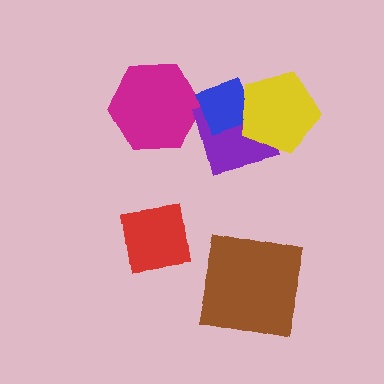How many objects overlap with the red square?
0 objects overlap with the red square.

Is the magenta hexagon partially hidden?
Yes, it is partially covered by another shape.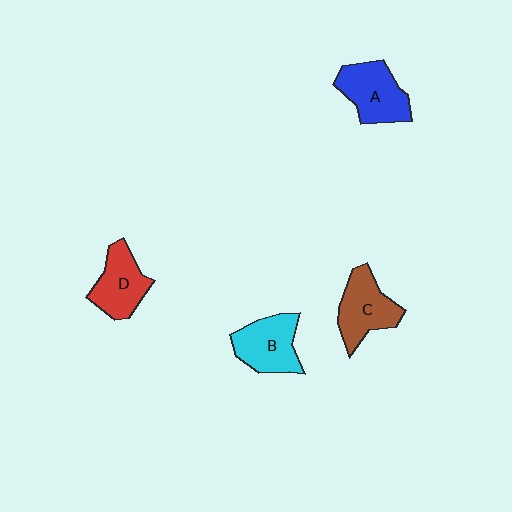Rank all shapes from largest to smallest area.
From largest to smallest: A (blue), C (brown), B (cyan), D (red).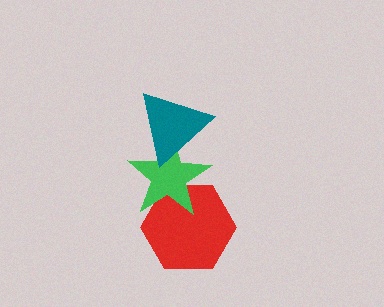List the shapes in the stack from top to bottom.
From top to bottom: the teal triangle, the green star, the red hexagon.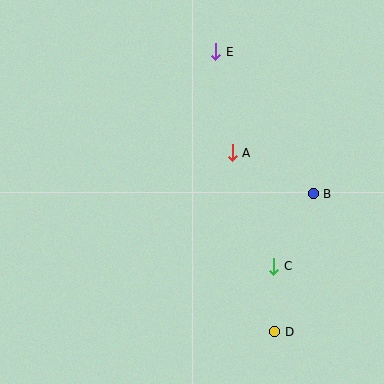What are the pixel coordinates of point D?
Point D is at (275, 332).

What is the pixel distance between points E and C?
The distance between E and C is 222 pixels.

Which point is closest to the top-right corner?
Point E is closest to the top-right corner.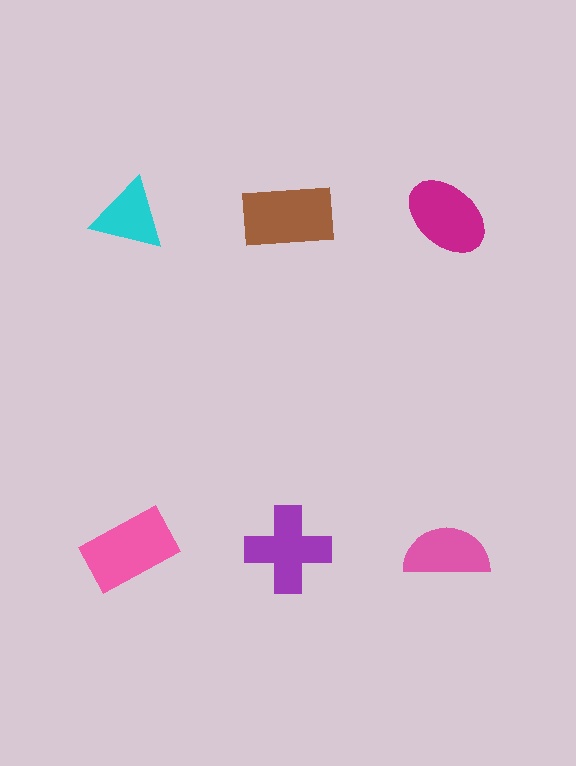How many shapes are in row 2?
3 shapes.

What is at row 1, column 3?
A magenta ellipse.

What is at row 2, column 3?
A pink semicircle.